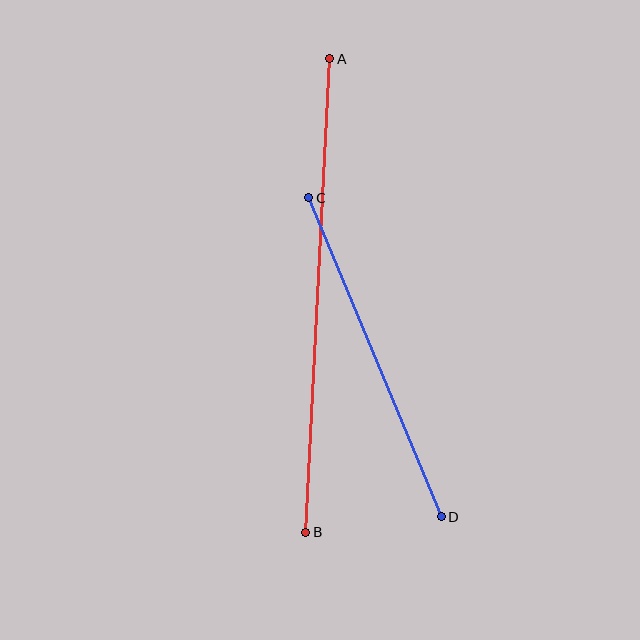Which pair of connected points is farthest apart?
Points A and B are farthest apart.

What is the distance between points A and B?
The distance is approximately 474 pixels.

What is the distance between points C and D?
The distance is approximately 346 pixels.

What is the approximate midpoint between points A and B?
The midpoint is at approximately (318, 295) pixels.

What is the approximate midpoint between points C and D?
The midpoint is at approximately (375, 357) pixels.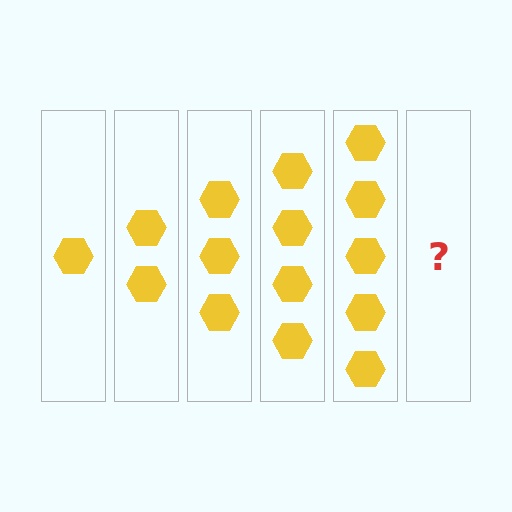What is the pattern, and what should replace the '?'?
The pattern is that each step adds one more hexagon. The '?' should be 6 hexagons.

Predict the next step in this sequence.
The next step is 6 hexagons.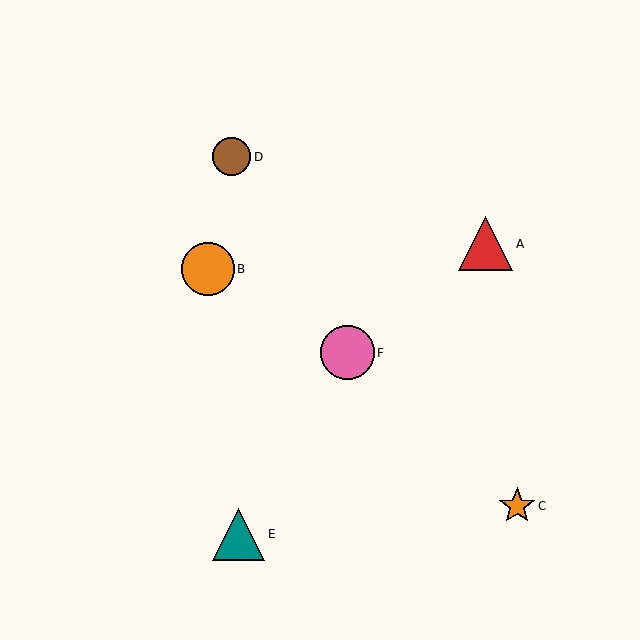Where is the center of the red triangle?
The center of the red triangle is at (486, 244).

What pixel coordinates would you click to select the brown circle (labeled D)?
Click at (232, 157) to select the brown circle D.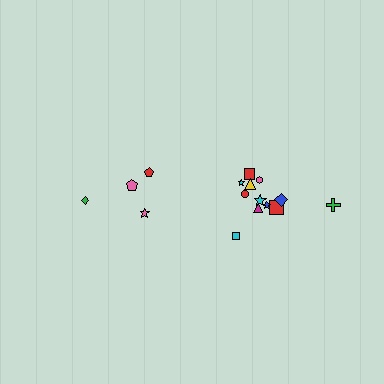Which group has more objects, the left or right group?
The right group.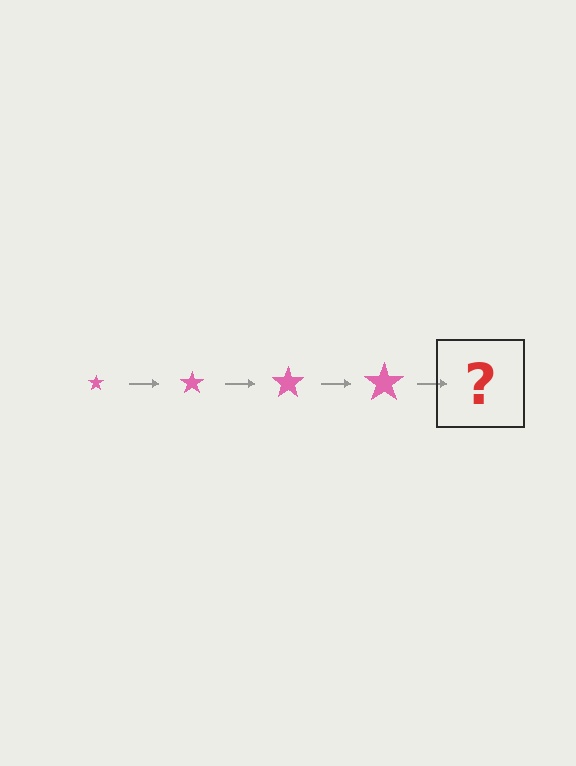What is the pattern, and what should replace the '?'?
The pattern is that the star gets progressively larger each step. The '?' should be a pink star, larger than the previous one.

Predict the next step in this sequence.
The next step is a pink star, larger than the previous one.